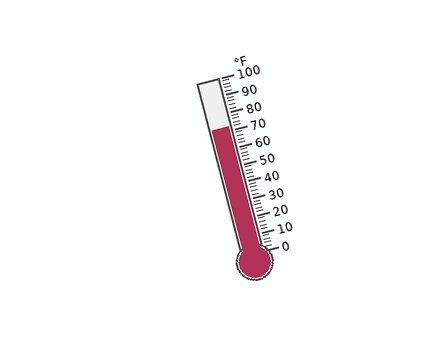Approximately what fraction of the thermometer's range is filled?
The thermometer is filled to approximately 70% of its range.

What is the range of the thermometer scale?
The thermometer scale ranges from 0°F to 100°F.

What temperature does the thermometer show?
The thermometer shows approximately 72°F.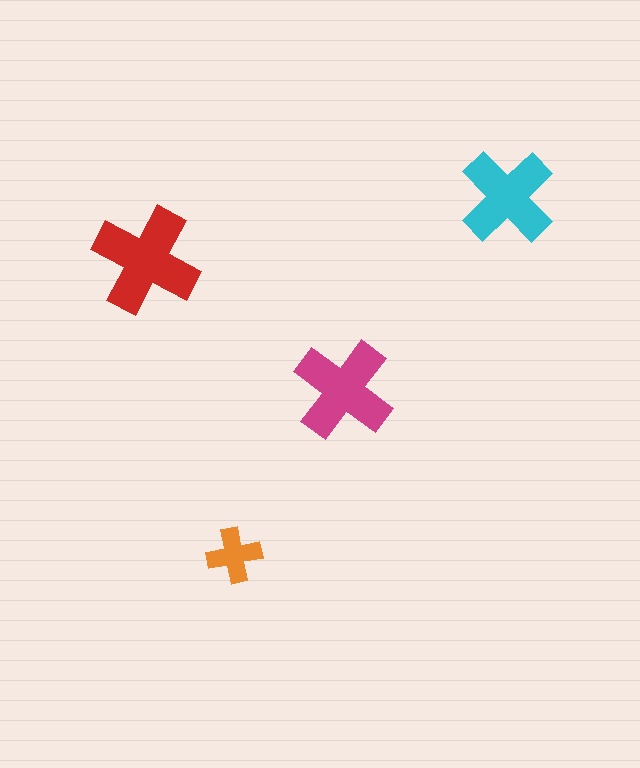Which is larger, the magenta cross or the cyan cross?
The magenta one.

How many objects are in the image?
There are 4 objects in the image.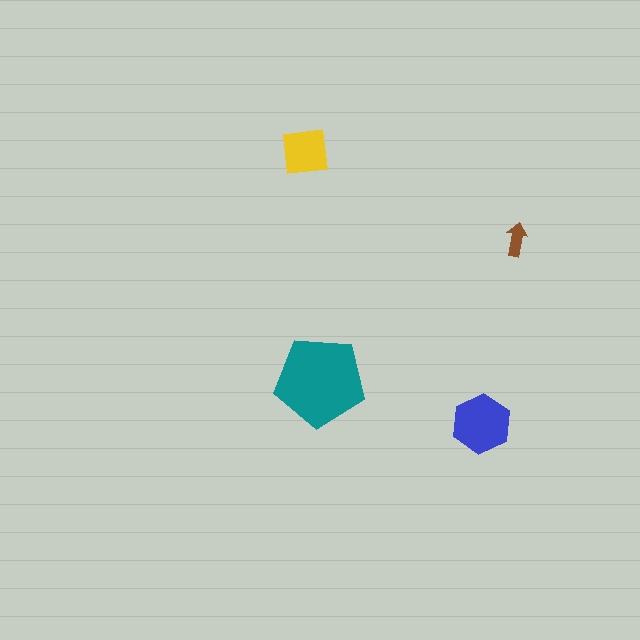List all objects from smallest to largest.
The brown arrow, the yellow square, the blue hexagon, the teal pentagon.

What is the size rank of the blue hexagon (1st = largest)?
2nd.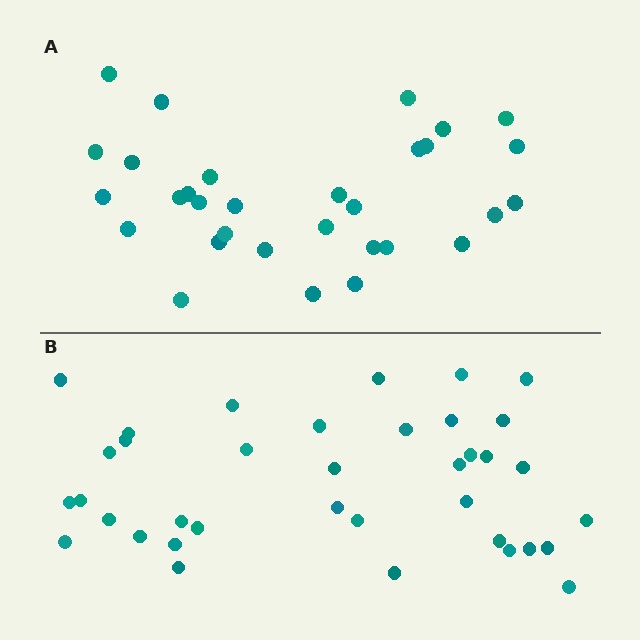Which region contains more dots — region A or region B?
Region B (the bottom region) has more dots.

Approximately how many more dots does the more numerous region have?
Region B has about 6 more dots than region A.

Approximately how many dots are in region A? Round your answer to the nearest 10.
About 30 dots. (The exact count is 31, which rounds to 30.)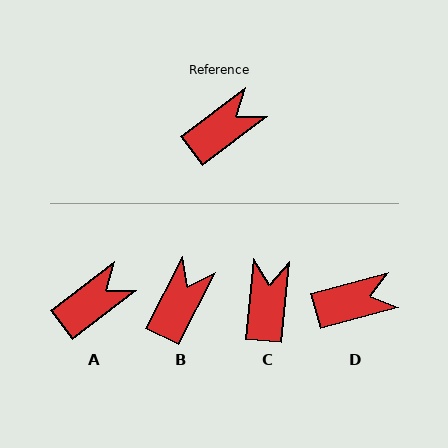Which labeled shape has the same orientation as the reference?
A.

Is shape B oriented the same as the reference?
No, it is off by about 26 degrees.